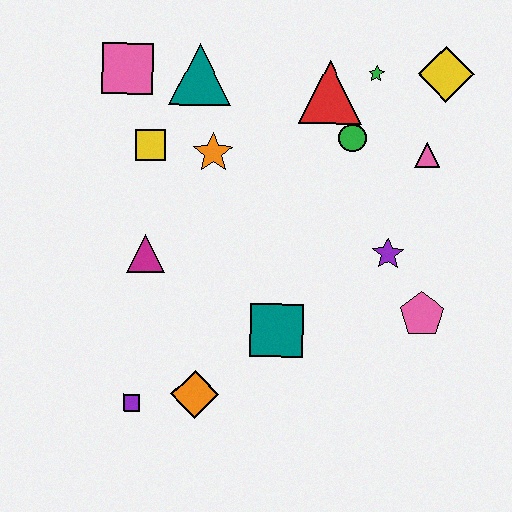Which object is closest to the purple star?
The pink pentagon is closest to the purple star.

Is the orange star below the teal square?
No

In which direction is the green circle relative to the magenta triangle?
The green circle is to the right of the magenta triangle.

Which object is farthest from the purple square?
The yellow diamond is farthest from the purple square.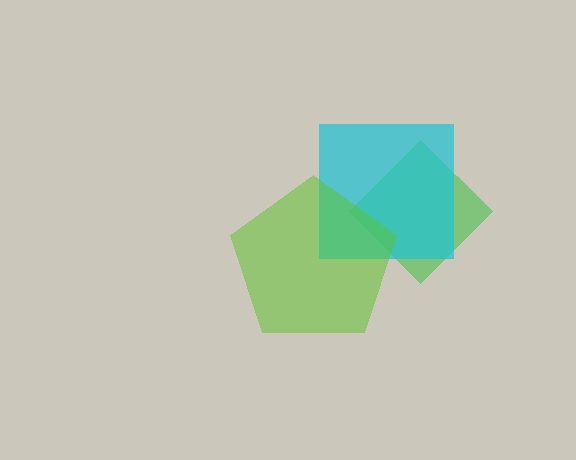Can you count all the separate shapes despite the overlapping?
Yes, there are 3 separate shapes.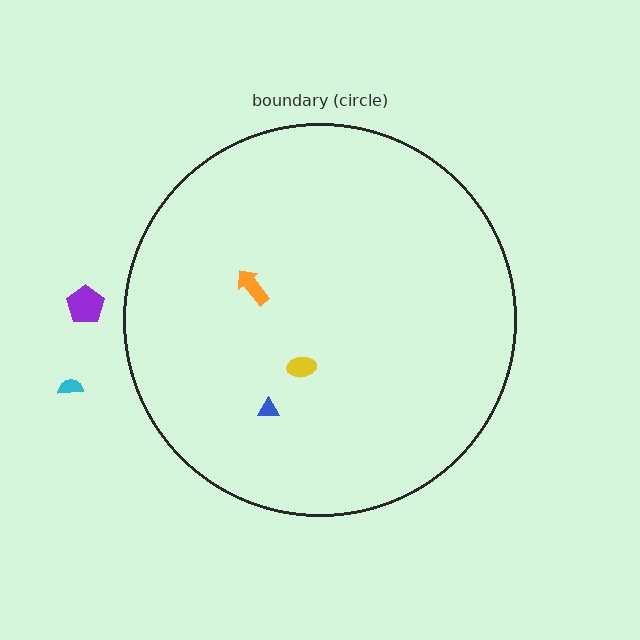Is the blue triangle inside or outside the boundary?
Inside.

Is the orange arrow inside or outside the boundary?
Inside.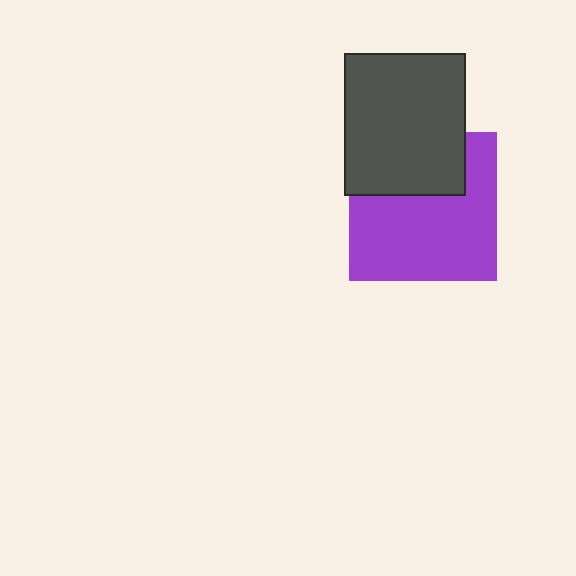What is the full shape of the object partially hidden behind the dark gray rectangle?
The partially hidden object is a purple square.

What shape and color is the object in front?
The object in front is a dark gray rectangle.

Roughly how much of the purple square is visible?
Most of it is visible (roughly 67%).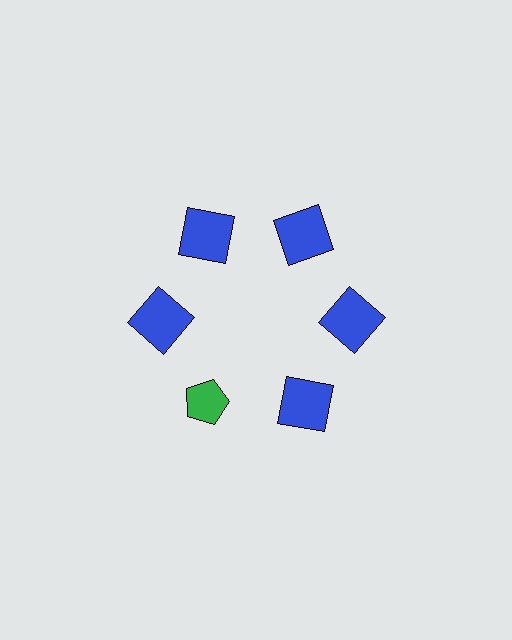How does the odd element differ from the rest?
It differs in both color (green instead of blue) and shape (pentagon instead of square).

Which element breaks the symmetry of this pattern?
The green pentagon at roughly the 7 o'clock position breaks the symmetry. All other shapes are blue squares.